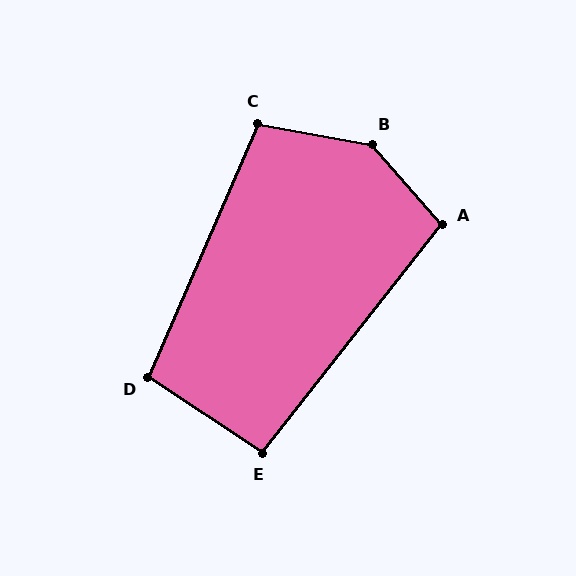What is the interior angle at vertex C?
Approximately 103 degrees (obtuse).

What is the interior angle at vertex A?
Approximately 101 degrees (obtuse).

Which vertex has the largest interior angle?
B, at approximately 141 degrees.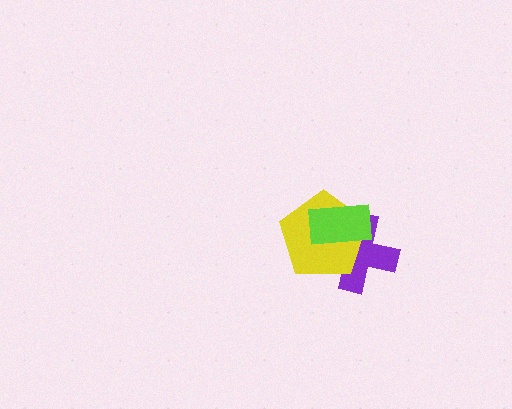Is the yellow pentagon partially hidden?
Yes, it is partially covered by another shape.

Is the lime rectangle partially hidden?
No, no other shape covers it.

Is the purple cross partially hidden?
Yes, it is partially covered by another shape.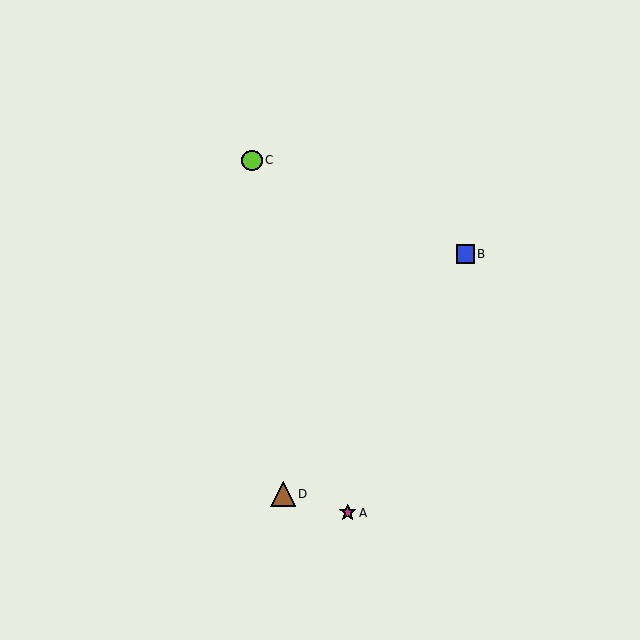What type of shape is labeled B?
Shape B is a blue square.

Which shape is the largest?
The brown triangle (labeled D) is the largest.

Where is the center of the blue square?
The center of the blue square is at (465, 254).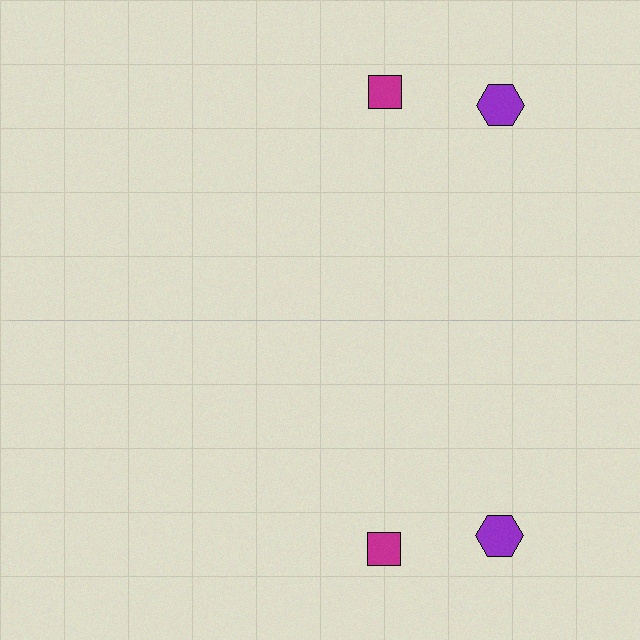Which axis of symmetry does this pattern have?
The pattern has a horizontal axis of symmetry running through the center of the image.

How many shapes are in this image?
There are 4 shapes in this image.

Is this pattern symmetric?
Yes, this pattern has bilateral (reflection) symmetry.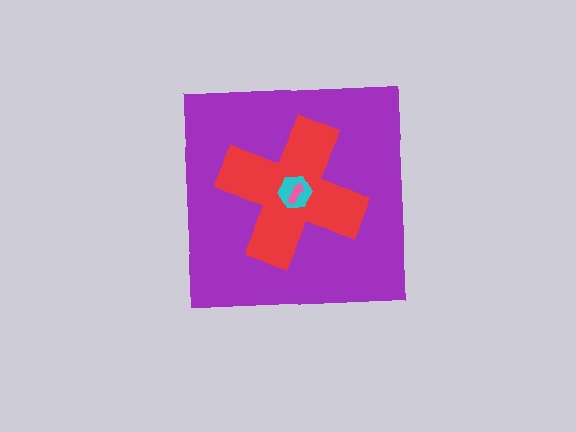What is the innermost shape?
The pink arrow.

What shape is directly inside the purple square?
The red cross.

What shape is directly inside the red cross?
The cyan hexagon.